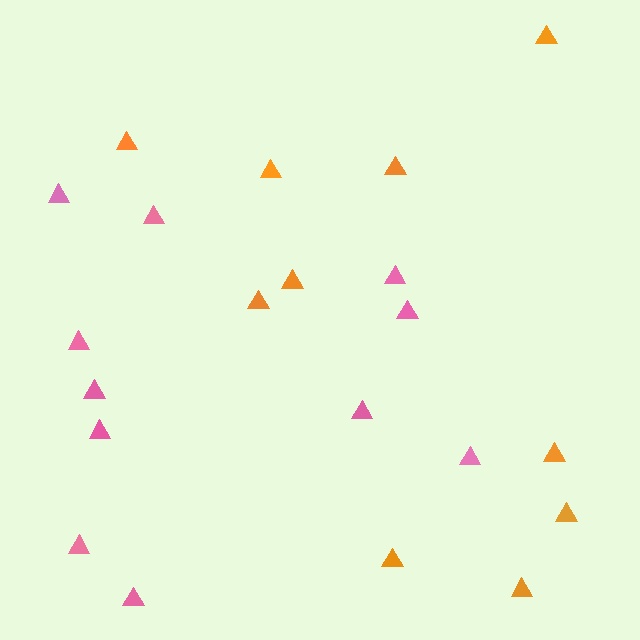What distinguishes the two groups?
There are 2 groups: one group of orange triangles (10) and one group of pink triangles (11).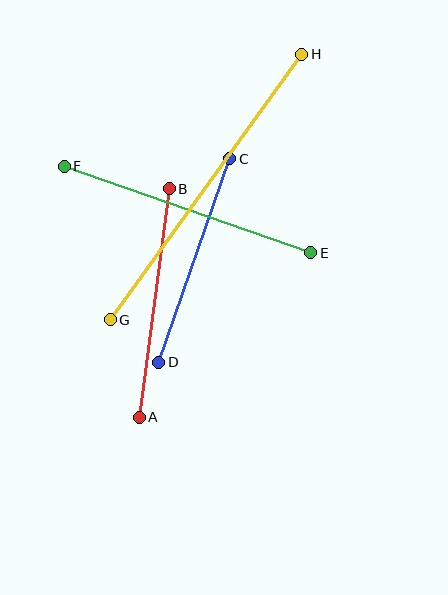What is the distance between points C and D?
The distance is approximately 216 pixels.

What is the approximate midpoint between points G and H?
The midpoint is at approximately (206, 187) pixels.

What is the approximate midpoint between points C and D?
The midpoint is at approximately (194, 261) pixels.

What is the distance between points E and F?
The distance is approximately 262 pixels.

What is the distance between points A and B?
The distance is approximately 231 pixels.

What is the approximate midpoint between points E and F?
The midpoint is at approximately (187, 209) pixels.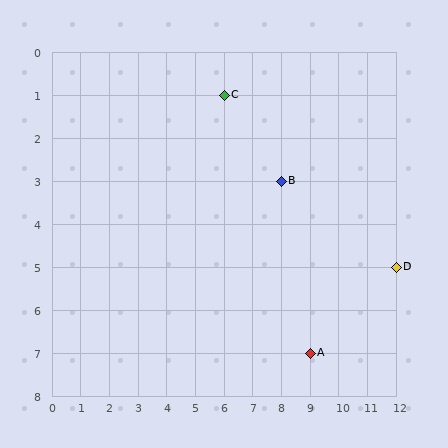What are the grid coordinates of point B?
Point B is at grid coordinates (8, 3).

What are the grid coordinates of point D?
Point D is at grid coordinates (12, 5).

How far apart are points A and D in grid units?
Points A and D are 3 columns and 2 rows apart (about 3.6 grid units diagonally).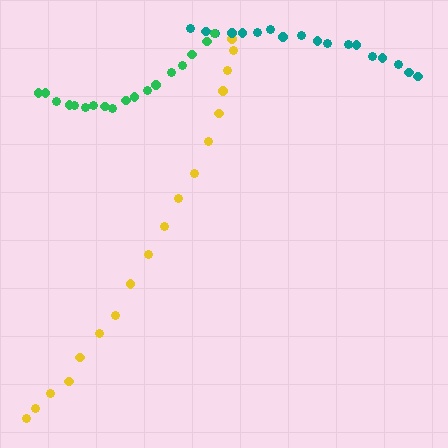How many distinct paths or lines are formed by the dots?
There are 3 distinct paths.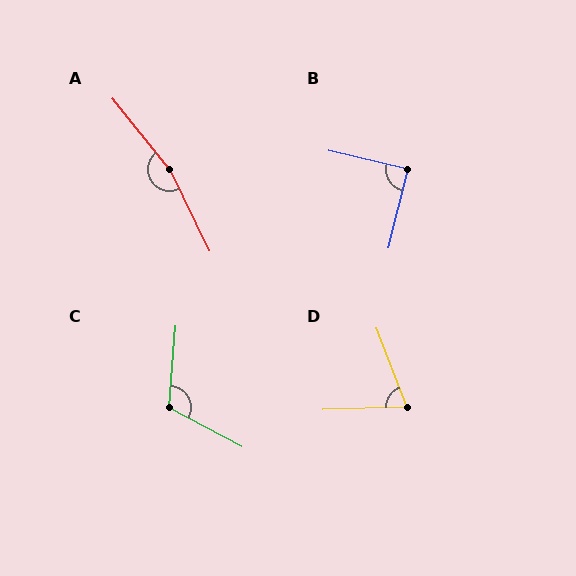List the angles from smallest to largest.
D (71°), B (89°), C (113°), A (167°).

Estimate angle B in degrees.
Approximately 89 degrees.